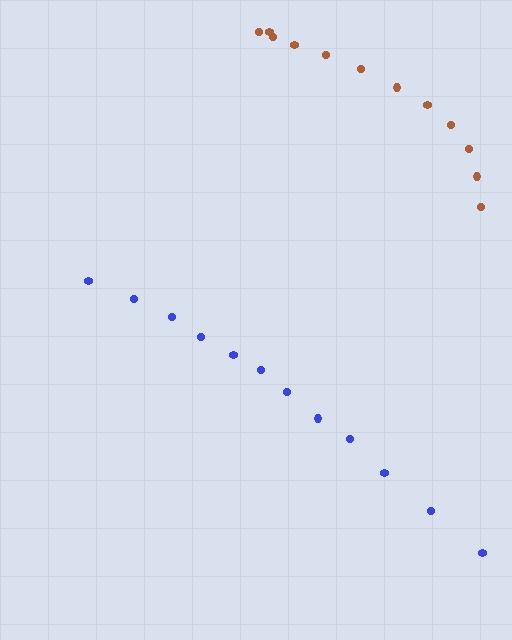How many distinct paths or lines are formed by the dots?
There are 2 distinct paths.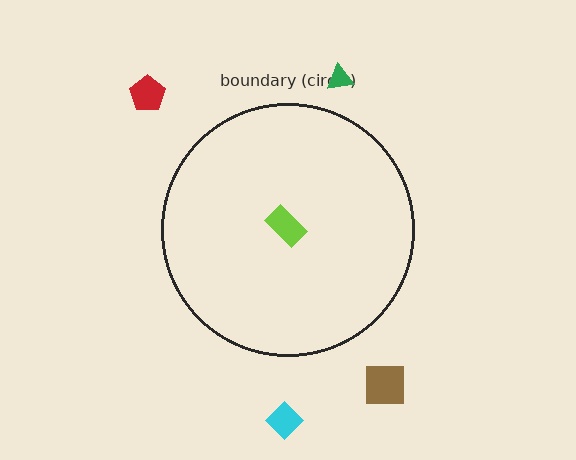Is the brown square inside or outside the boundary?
Outside.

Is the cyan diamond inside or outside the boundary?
Outside.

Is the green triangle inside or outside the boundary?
Outside.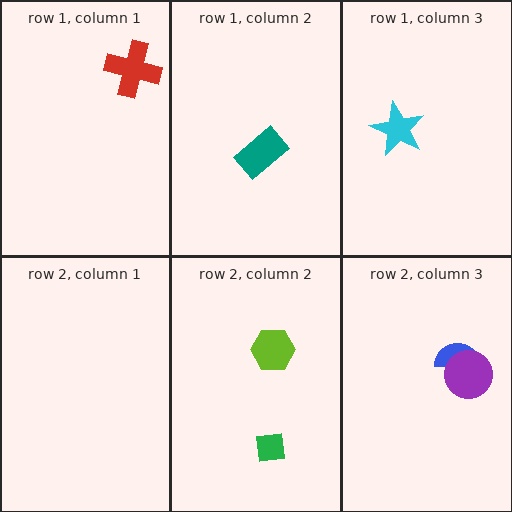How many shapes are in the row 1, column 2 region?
1.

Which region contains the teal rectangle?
The row 1, column 2 region.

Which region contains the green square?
The row 2, column 2 region.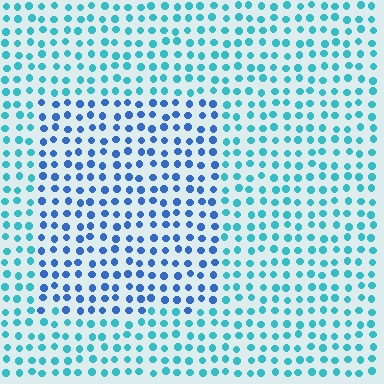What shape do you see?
I see a rectangle.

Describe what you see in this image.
The image is filled with small cyan elements in a uniform arrangement. A rectangle-shaped region is visible where the elements are tinted to a slightly different hue, forming a subtle color boundary.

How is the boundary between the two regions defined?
The boundary is defined purely by a slight shift in hue (about 36 degrees). Spacing, size, and orientation are identical on both sides.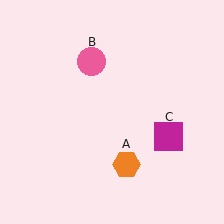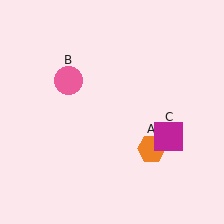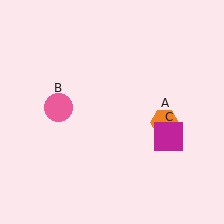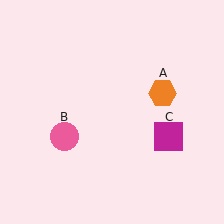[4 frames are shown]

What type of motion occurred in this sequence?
The orange hexagon (object A), pink circle (object B) rotated counterclockwise around the center of the scene.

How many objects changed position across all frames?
2 objects changed position: orange hexagon (object A), pink circle (object B).